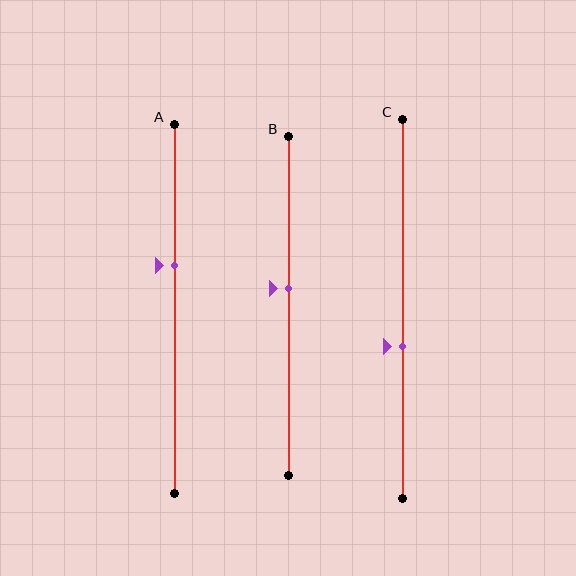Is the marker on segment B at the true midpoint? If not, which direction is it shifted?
No, the marker on segment B is shifted upward by about 5% of the segment length.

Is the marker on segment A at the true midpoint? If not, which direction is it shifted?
No, the marker on segment A is shifted upward by about 12% of the segment length.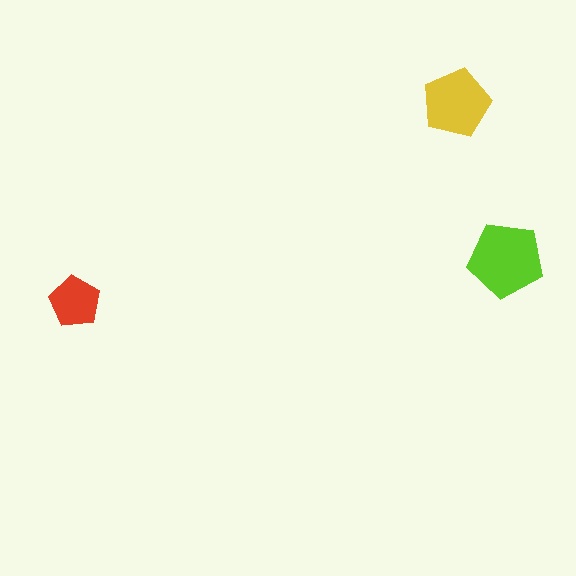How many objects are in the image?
There are 3 objects in the image.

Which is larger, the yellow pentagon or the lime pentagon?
The lime one.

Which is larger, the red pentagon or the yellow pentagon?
The yellow one.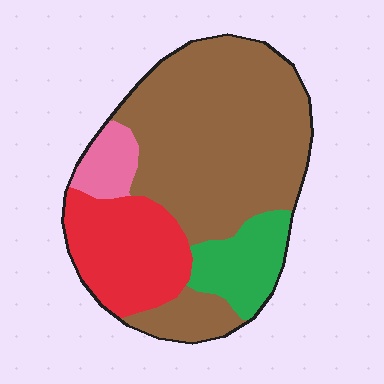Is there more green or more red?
Red.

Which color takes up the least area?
Pink, at roughly 5%.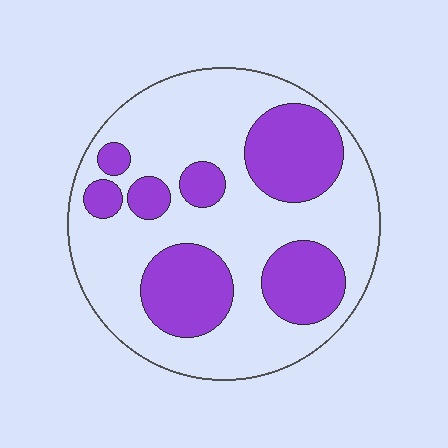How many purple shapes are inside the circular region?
7.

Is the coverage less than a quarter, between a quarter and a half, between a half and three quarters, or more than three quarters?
Between a quarter and a half.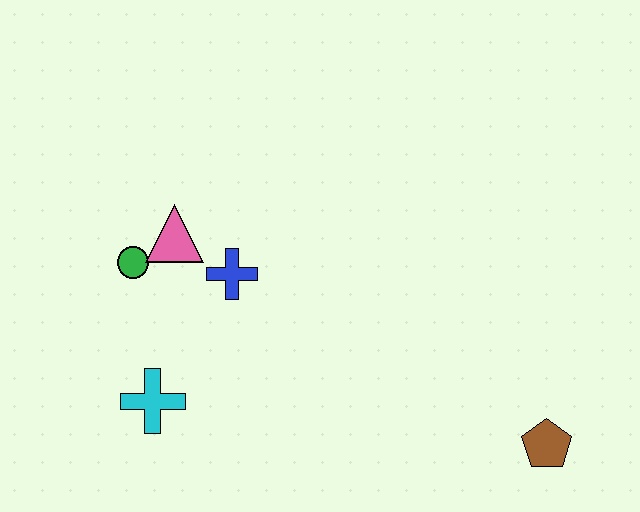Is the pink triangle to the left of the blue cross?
Yes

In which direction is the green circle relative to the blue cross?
The green circle is to the left of the blue cross.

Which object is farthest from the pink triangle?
The brown pentagon is farthest from the pink triangle.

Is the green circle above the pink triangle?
No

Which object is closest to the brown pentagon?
The blue cross is closest to the brown pentagon.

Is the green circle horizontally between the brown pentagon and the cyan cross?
No